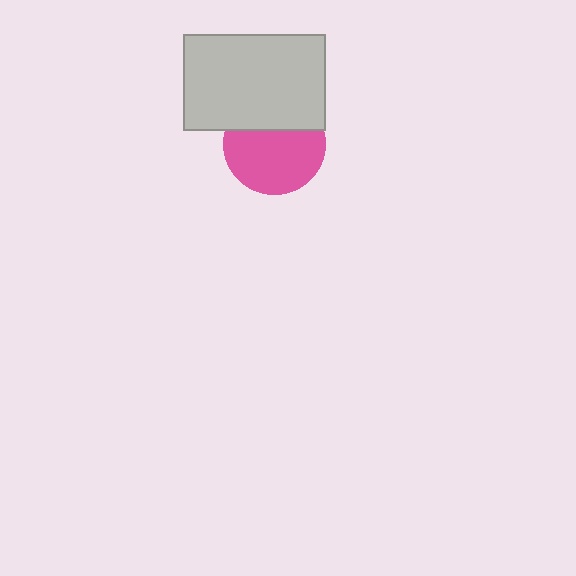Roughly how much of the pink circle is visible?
Most of it is visible (roughly 65%).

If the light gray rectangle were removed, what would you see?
You would see the complete pink circle.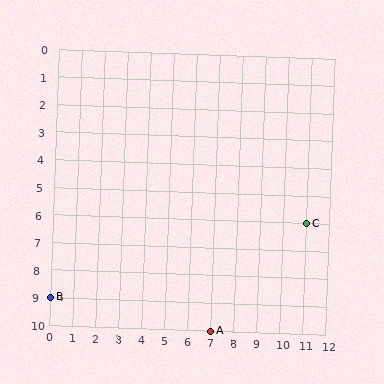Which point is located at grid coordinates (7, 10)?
Point A is at (7, 10).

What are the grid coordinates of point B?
Point B is at grid coordinates (0, 9).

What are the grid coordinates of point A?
Point A is at grid coordinates (7, 10).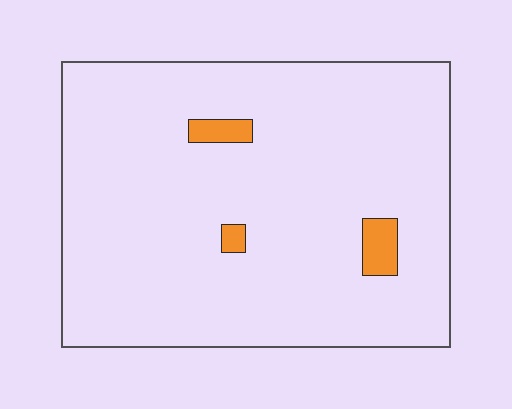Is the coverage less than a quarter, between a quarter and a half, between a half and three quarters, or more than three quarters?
Less than a quarter.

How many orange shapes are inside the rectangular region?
3.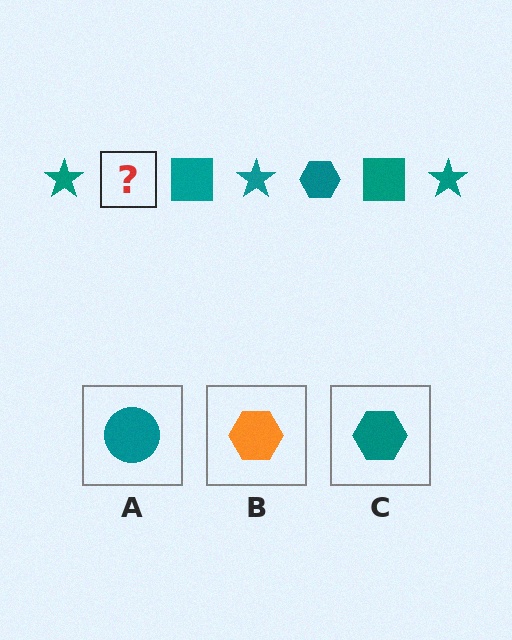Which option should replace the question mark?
Option C.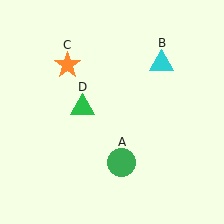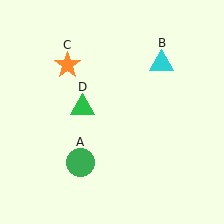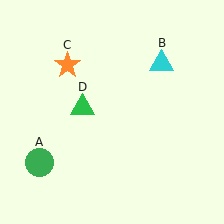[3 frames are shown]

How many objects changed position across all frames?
1 object changed position: green circle (object A).